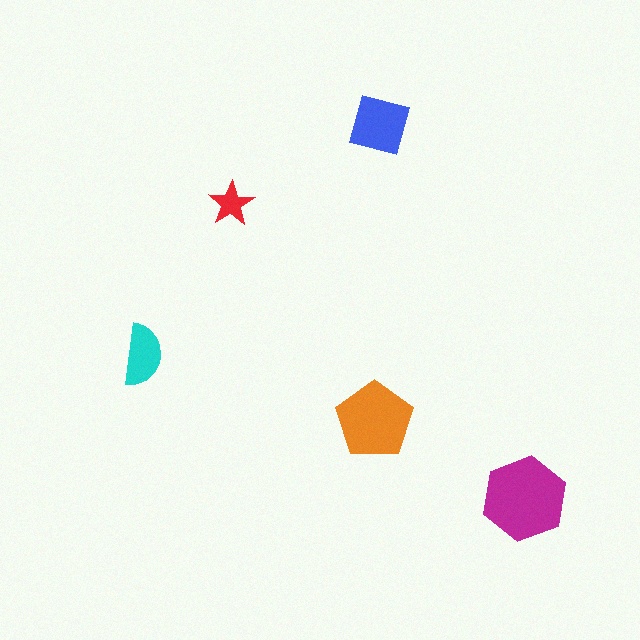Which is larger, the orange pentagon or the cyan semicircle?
The orange pentagon.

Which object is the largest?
The magenta hexagon.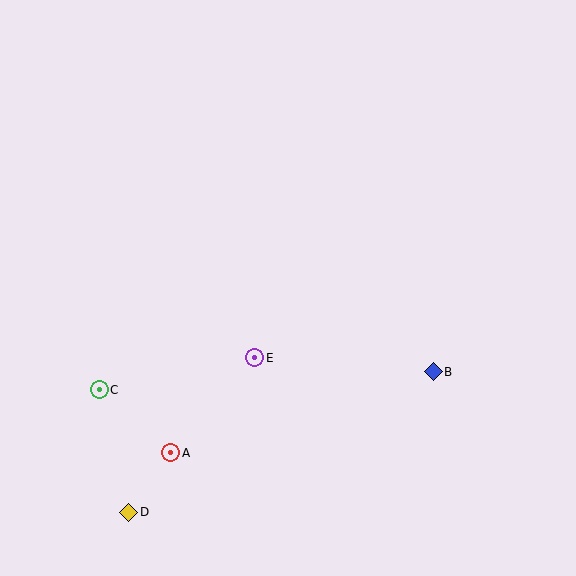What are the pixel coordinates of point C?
Point C is at (99, 390).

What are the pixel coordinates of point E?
Point E is at (255, 358).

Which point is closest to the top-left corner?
Point C is closest to the top-left corner.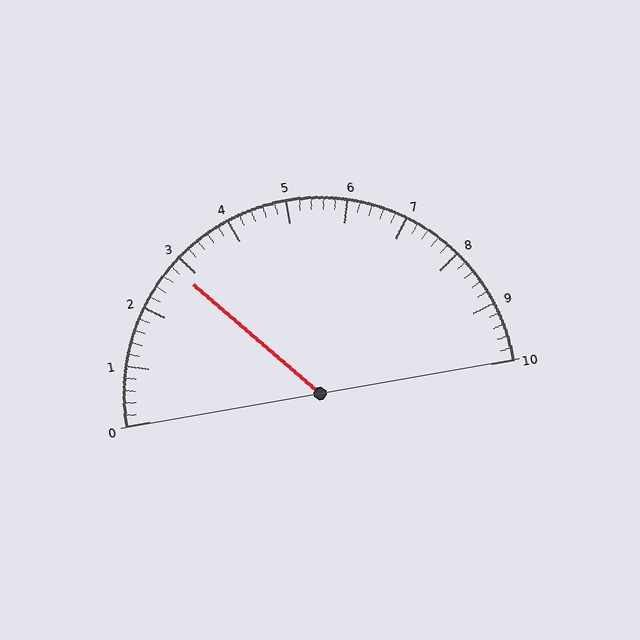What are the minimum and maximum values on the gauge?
The gauge ranges from 0 to 10.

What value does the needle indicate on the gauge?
The needle indicates approximately 2.8.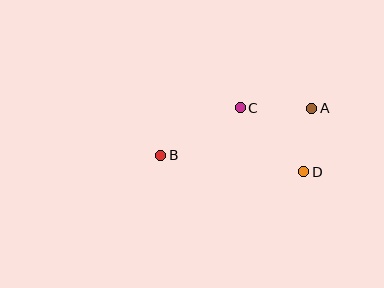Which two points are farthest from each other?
Points A and B are farthest from each other.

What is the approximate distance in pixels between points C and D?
The distance between C and D is approximately 90 pixels.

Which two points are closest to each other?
Points A and D are closest to each other.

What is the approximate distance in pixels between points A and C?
The distance between A and C is approximately 71 pixels.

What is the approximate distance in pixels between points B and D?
The distance between B and D is approximately 144 pixels.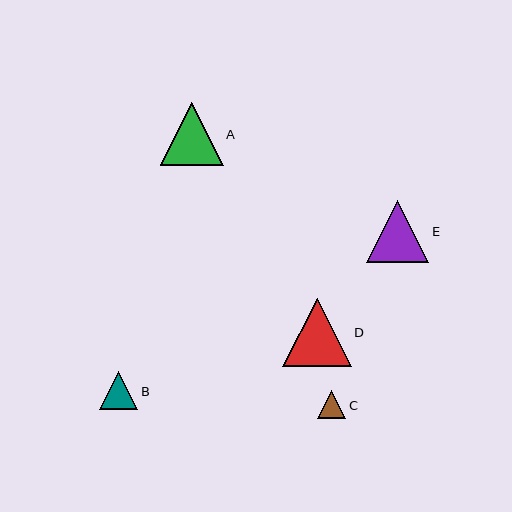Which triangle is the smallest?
Triangle C is the smallest with a size of approximately 28 pixels.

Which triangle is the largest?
Triangle D is the largest with a size of approximately 69 pixels.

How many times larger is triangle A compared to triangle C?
Triangle A is approximately 2.2 times the size of triangle C.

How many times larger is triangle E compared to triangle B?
Triangle E is approximately 1.6 times the size of triangle B.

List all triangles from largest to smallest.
From largest to smallest: D, E, A, B, C.